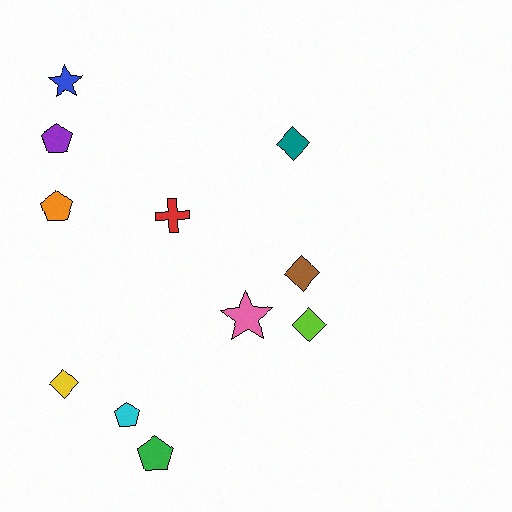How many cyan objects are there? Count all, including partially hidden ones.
There is 1 cyan object.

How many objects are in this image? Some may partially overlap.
There are 11 objects.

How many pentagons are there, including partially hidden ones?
There are 4 pentagons.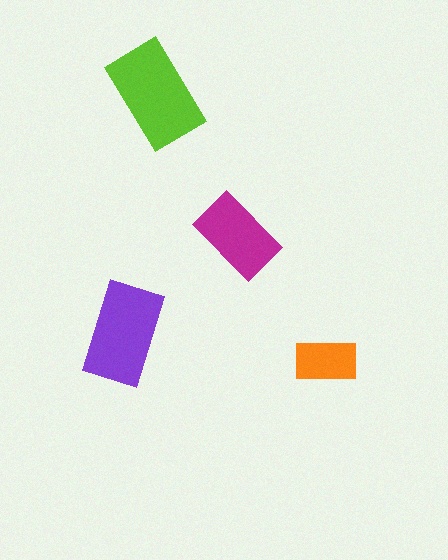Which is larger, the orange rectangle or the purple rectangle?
The purple one.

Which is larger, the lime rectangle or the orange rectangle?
The lime one.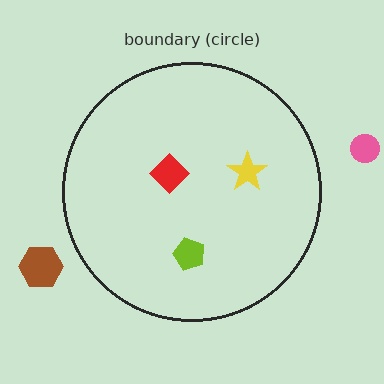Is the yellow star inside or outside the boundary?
Inside.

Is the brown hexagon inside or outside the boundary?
Outside.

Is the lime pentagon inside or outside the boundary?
Inside.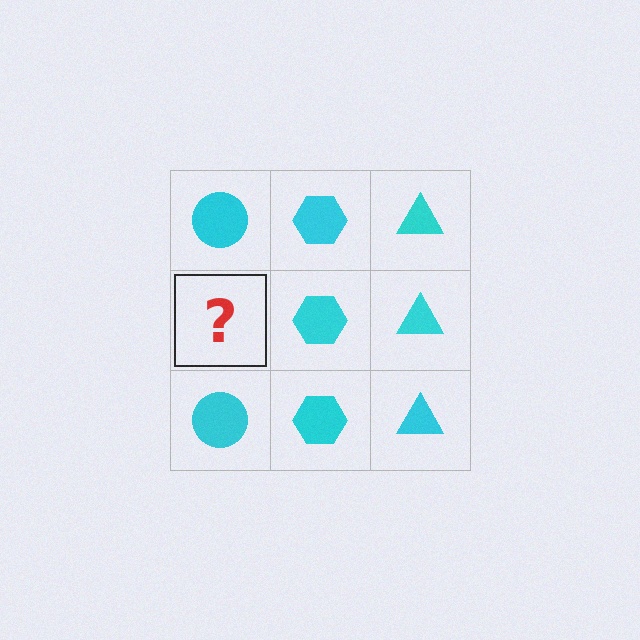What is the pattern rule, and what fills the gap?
The rule is that each column has a consistent shape. The gap should be filled with a cyan circle.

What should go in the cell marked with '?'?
The missing cell should contain a cyan circle.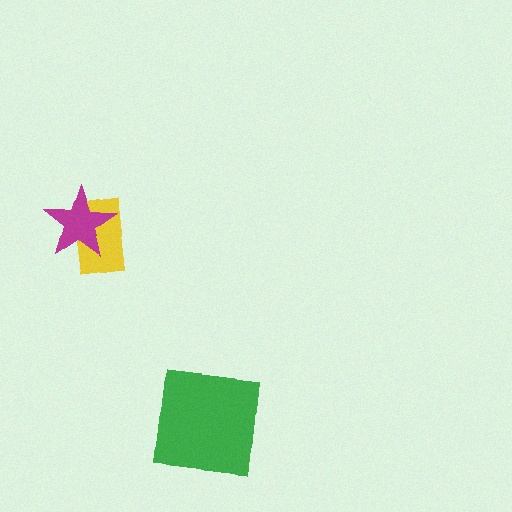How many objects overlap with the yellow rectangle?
1 object overlaps with the yellow rectangle.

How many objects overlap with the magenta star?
1 object overlaps with the magenta star.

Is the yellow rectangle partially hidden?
Yes, it is partially covered by another shape.